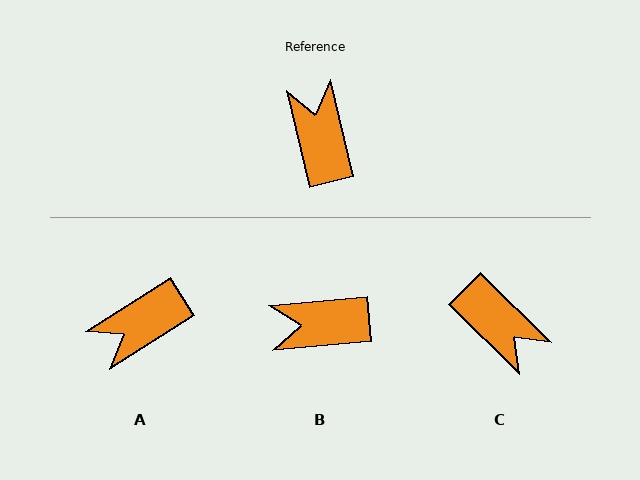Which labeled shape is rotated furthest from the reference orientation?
C, about 149 degrees away.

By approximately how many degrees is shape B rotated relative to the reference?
Approximately 81 degrees counter-clockwise.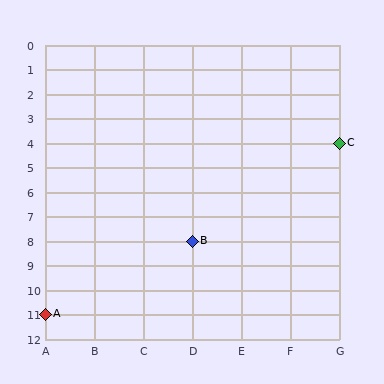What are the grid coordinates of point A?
Point A is at grid coordinates (A, 11).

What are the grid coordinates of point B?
Point B is at grid coordinates (D, 8).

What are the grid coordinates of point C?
Point C is at grid coordinates (G, 4).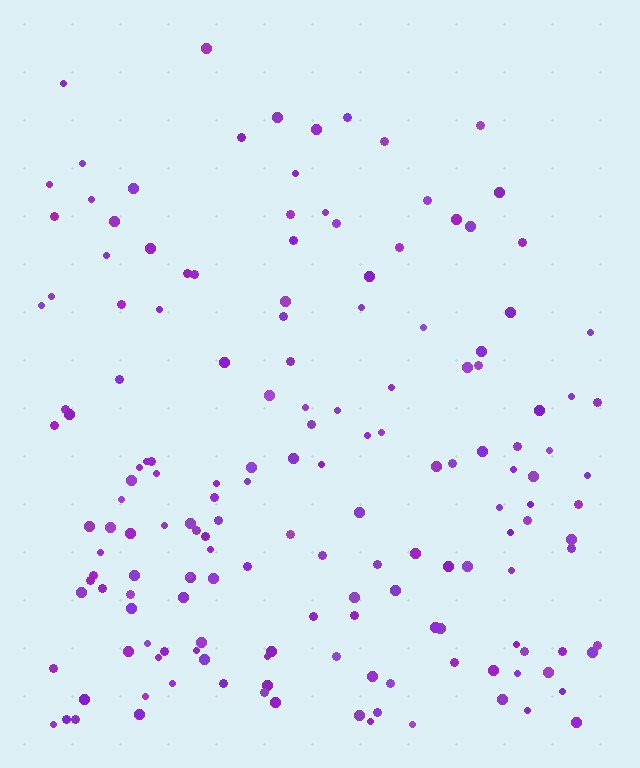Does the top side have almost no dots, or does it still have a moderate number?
Still a moderate number, just noticeably fewer than the bottom.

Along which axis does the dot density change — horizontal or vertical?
Vertical.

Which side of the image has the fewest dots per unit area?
The top.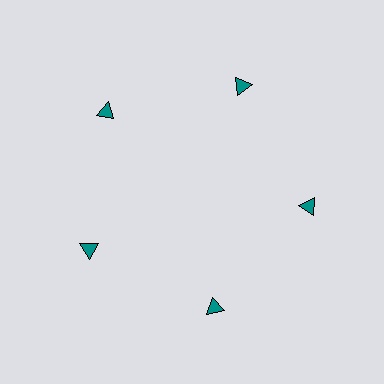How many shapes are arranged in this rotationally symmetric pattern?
There are 5 shapes, arranged in 5 groups of 1.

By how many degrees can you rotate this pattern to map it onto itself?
The pattern maps onto itself every 72 degrees of rotation.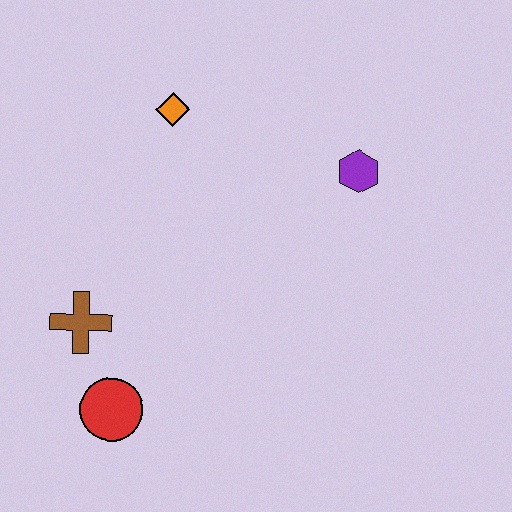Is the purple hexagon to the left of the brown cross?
No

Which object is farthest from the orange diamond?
The red circle is farthest from the orange diamond.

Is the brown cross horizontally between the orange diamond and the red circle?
No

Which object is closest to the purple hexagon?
The orange diamond is closest to the purple hexagon.